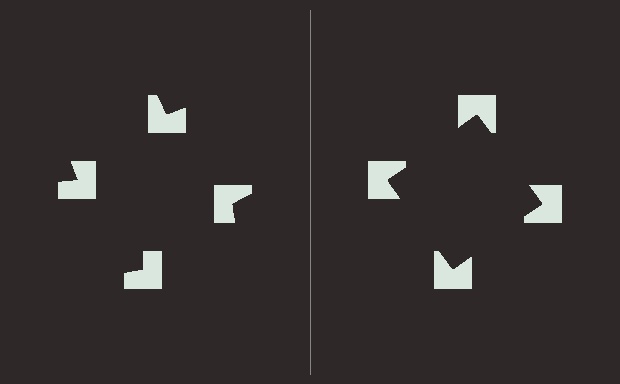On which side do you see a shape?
An illusory square appears on the right side. On the left side the wedge cuts are rotated, so no coherent shape forms.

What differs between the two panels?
The notched squares are positioned identically on both sides; only the wedge orientations differ. On the right they align to a square; on the left they are misaligned.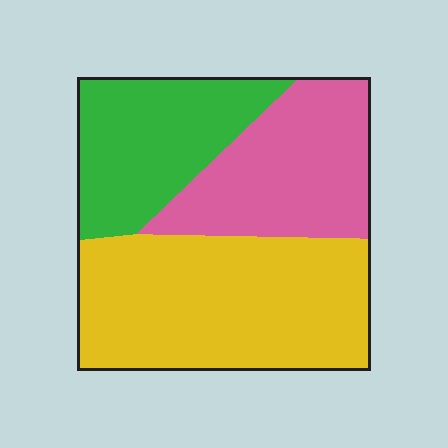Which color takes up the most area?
Yellow, at roughly 45%.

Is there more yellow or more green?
Yellow.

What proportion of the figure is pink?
Pink takes up about one quarter (1/4) of the figure.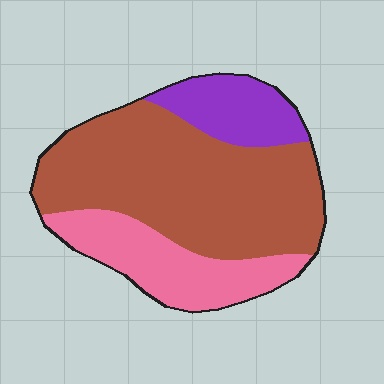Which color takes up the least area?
Purple, at roughly 15%.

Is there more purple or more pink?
Pink.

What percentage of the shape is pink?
Pink takes up less than a quarter of the shape.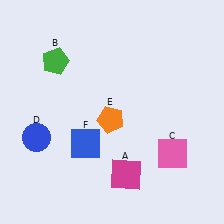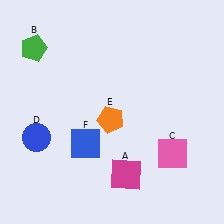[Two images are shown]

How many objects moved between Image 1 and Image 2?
1 object moved between the two images.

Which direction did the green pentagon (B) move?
The green pentagon (B) moved left.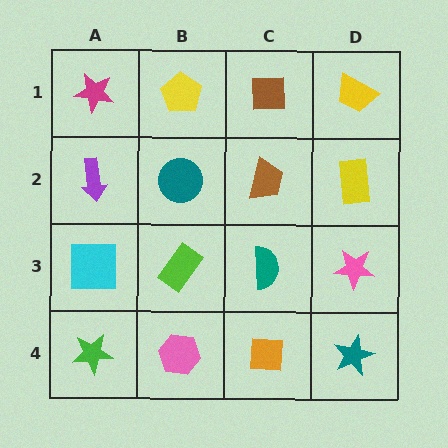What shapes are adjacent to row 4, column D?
A pink star (row 3, column D), an orange square (row 4, column C).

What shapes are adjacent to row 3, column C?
A brown trapezoid (row 2, column C), an orange square (row 4, column C), a lime rectangle (row 3, column B), a pink star (row 3, column D).